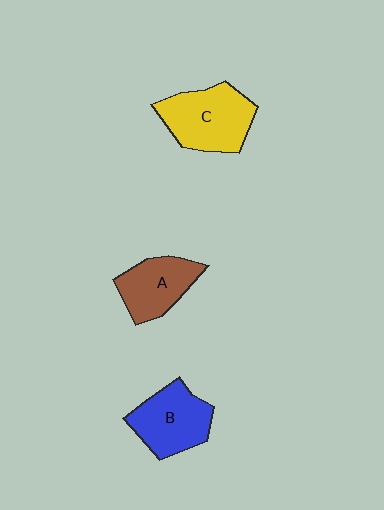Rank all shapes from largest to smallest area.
From largest to smallest: C (yellow), B (blue), A (brown).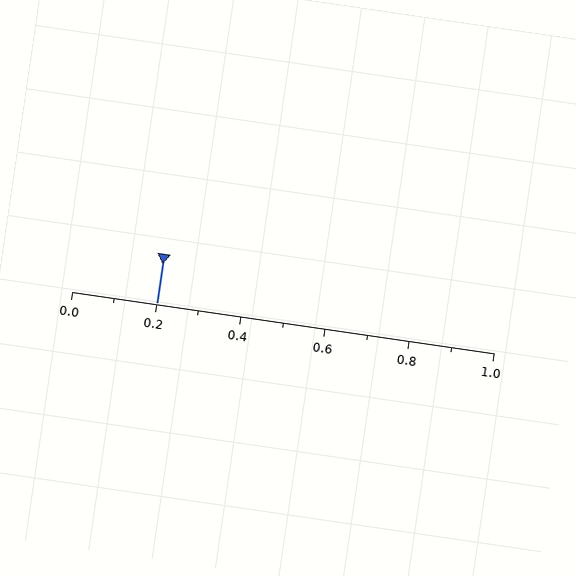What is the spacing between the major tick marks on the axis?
The major ticks are spaced 0.2 apart.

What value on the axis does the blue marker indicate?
The marker indicates approximately 0.2.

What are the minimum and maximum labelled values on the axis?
The axis runs from 0.0 to 1.0.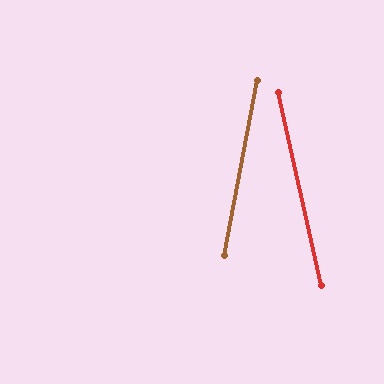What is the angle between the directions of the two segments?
Approximately 23 degrees.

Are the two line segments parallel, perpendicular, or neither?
Neither parallel nor perpendicular — they differ by about 23°.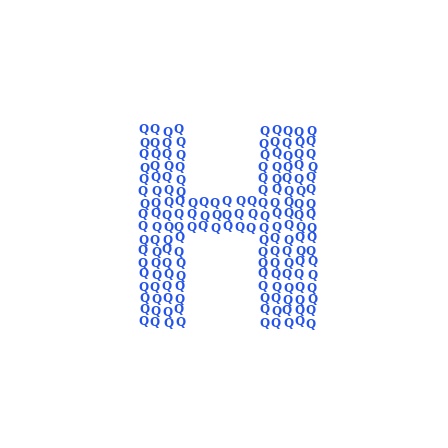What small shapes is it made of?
It is made of small letter Q's.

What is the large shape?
The large shape is the letter H.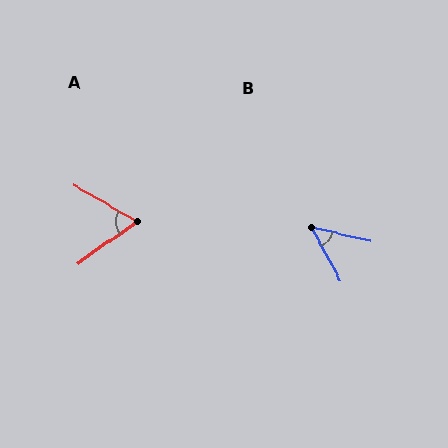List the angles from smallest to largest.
B (47°), A (65°).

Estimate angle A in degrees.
Approximately 65 degrees.